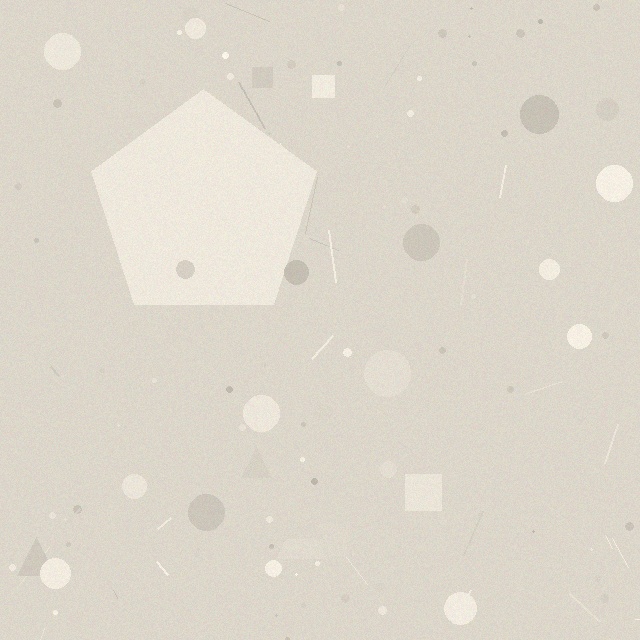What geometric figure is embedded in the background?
A pentagon is embedded in the background.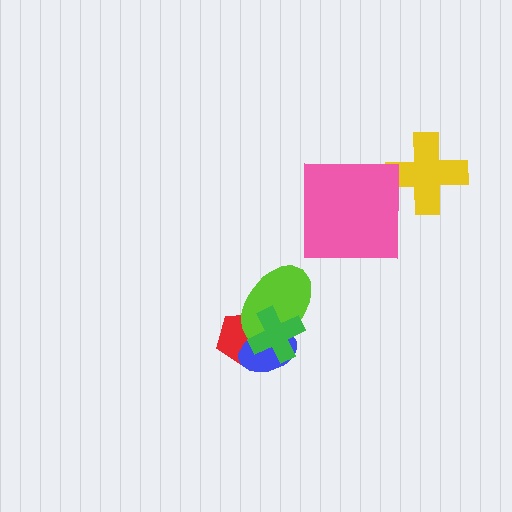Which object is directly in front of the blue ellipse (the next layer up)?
The lime ellipse is directly in front of the blue ellipse.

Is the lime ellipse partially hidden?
Yes, it is partially covered by another shape.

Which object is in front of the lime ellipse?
The green cross is in front of the lime ellipse.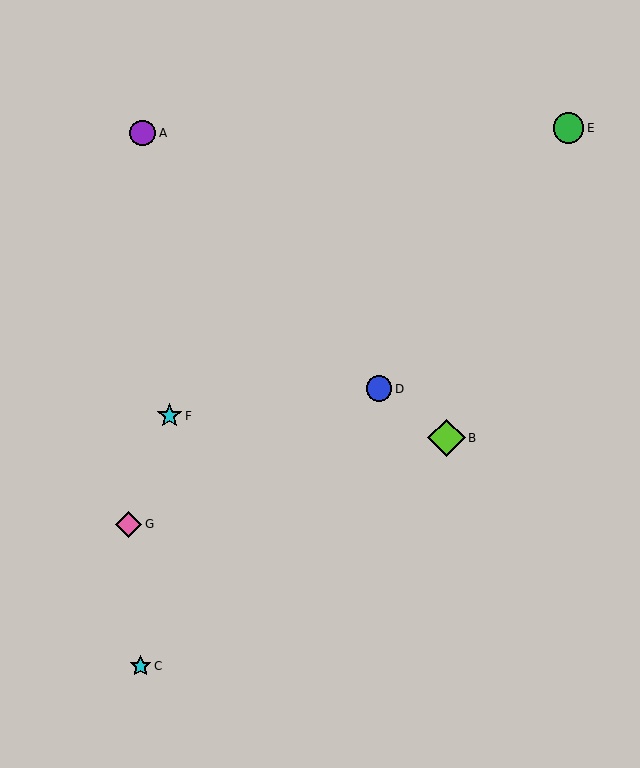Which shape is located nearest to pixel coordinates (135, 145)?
The purple circle (labeled A) at (143, 133) is nearest to that location.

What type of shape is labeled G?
Shape G is a pink diamond.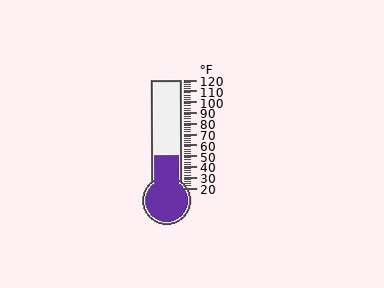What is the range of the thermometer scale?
The thermometer scale ranges from 20°F to 120°F.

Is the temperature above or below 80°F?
The temperature is below 80°F.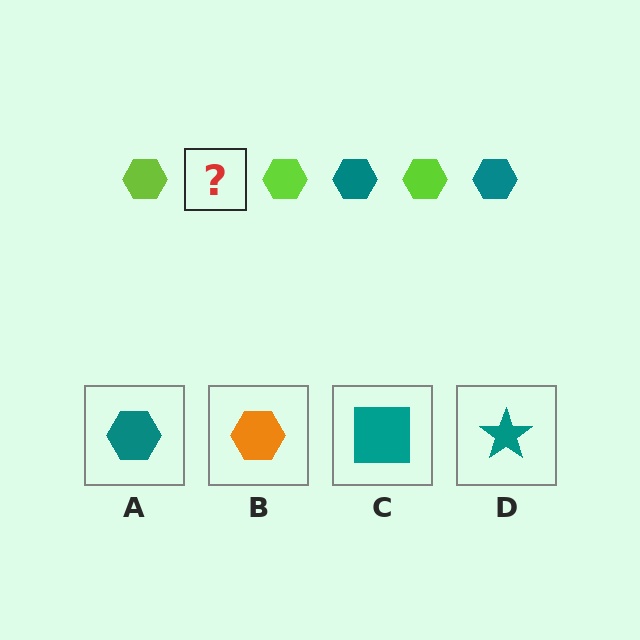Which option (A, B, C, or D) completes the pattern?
A.